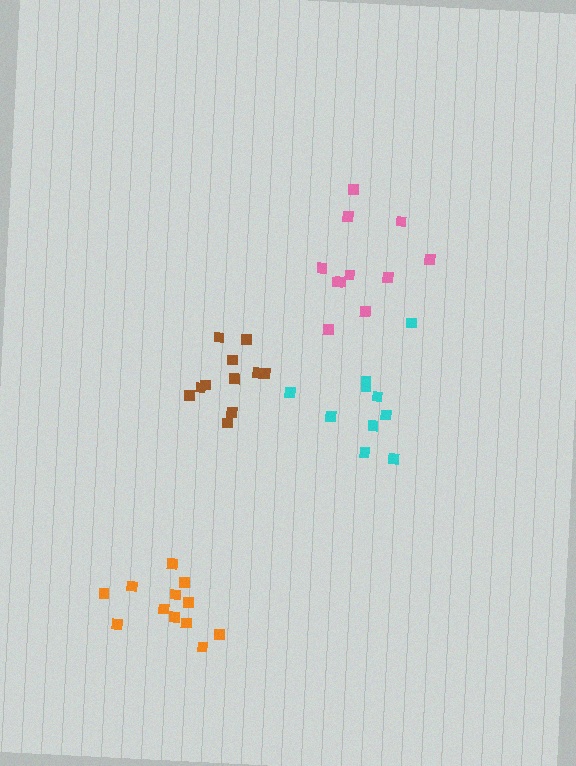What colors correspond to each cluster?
The clusters are colored: cyan, orange, brown, pink.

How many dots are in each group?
Group 1: 10 dots, Group 2: 12 dots, Group 3: 11 dots, Group 4: 11 dots (44 total).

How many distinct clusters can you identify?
There are 4 distinct clusters.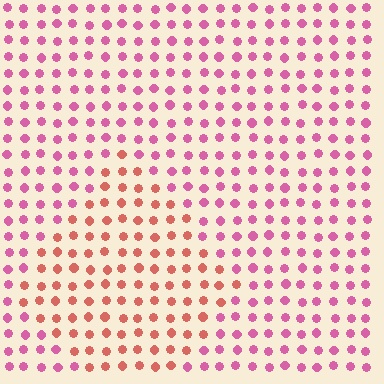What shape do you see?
I see a diamond.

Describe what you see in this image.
The image is filled with small pink elements in a uniform arrangement. A diamond-shaped region is visible where the elements are tinted to a slightly different hue, forming a subtle color boundary.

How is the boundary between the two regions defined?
The boundary is defined purely by a slight shift in hue (about 39 degrees). Spacing, size, and orientation are identical on both sides.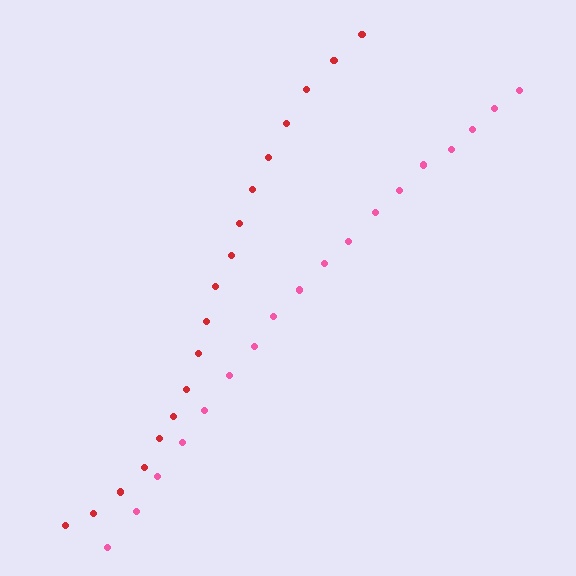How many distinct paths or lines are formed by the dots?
There are 2 distinct paths.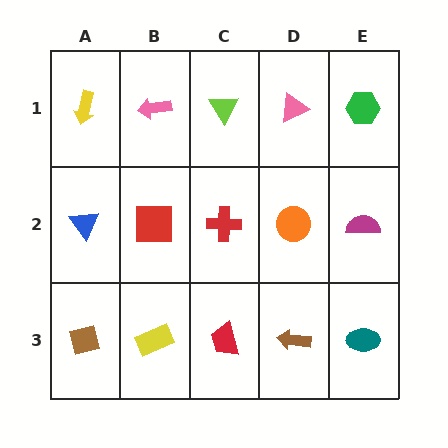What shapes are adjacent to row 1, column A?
A blue triangle (row 2, column A), a pink arrow (row 1, column B).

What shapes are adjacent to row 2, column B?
A pink arrow (row 1, column B), a yellow rectangle (row 3, column B), a blue triangle (row 2, column A), a red cross (row 2, column C).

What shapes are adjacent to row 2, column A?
A yellow arrow (row 1, column A), a brown square (row 3, column A), a red square (row 2, column B).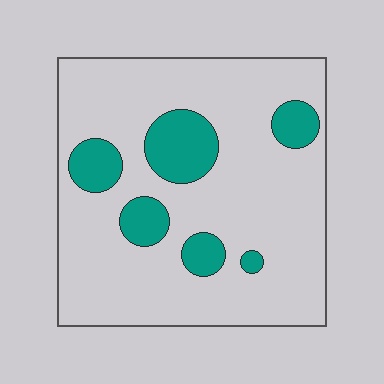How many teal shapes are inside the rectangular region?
6.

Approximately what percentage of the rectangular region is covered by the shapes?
Approximately 15%.